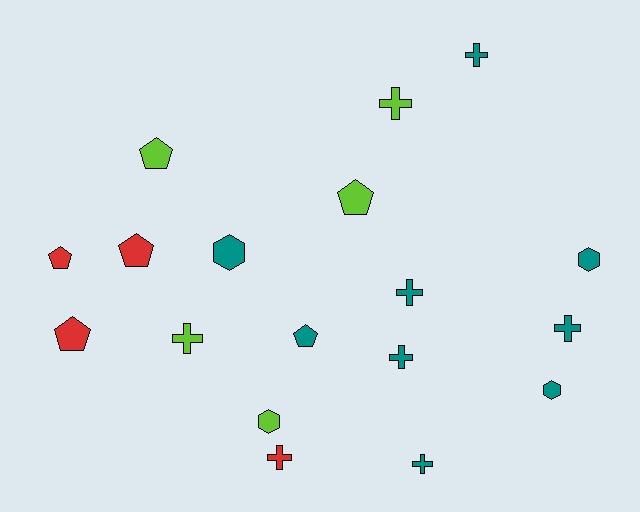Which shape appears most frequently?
Cross, with 8 objects.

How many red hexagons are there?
There are no red hexagons.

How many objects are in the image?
There are 18 objects.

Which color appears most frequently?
Teal, with 9 objects.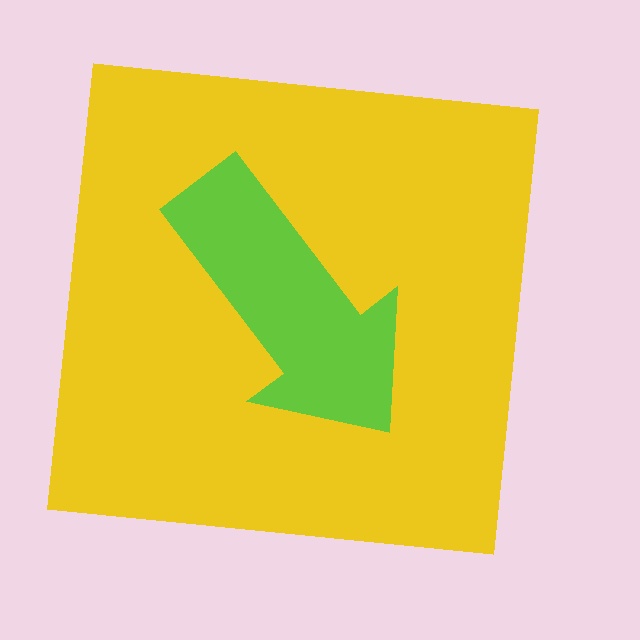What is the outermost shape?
The yellow square.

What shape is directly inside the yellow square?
The lime arrow.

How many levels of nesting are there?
2.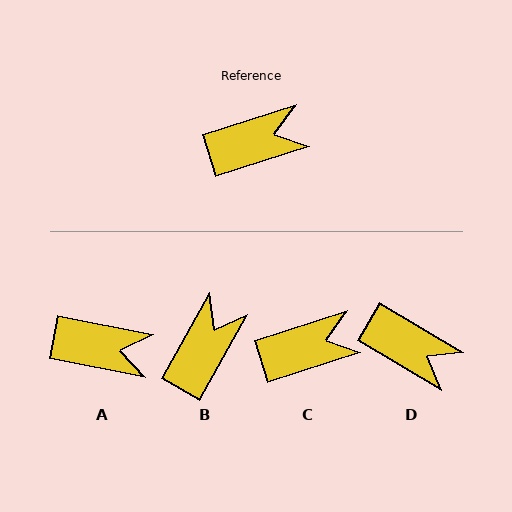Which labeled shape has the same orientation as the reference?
C.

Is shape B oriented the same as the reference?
No, it is off by about 43 degrees.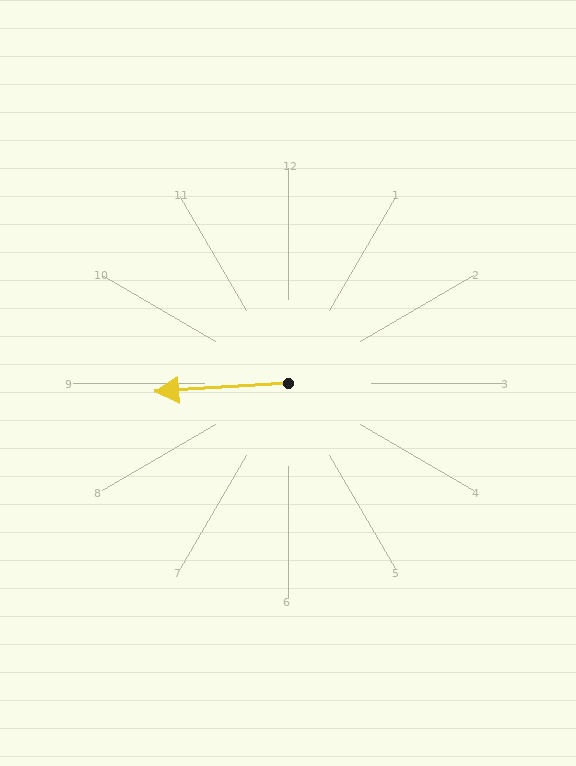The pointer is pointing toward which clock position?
Roughly 9 o'clock.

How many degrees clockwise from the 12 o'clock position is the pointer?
Approximately 266 degrees.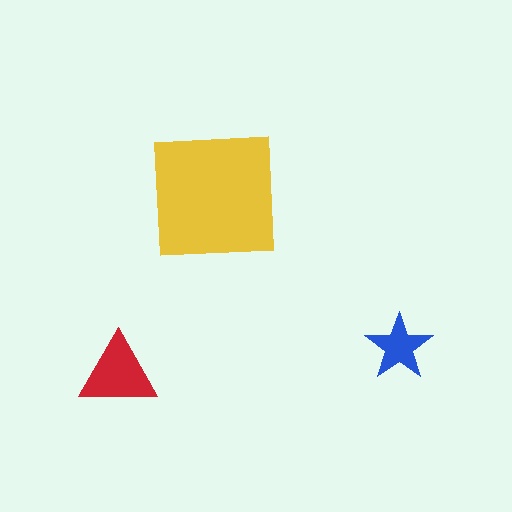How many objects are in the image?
There are 3 objects in the image.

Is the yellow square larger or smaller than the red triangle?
Larger.